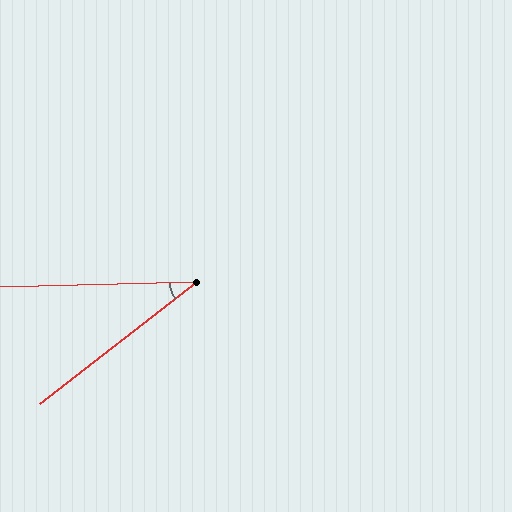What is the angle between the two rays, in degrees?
Approximately 36 degrees.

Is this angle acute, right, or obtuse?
It is acute.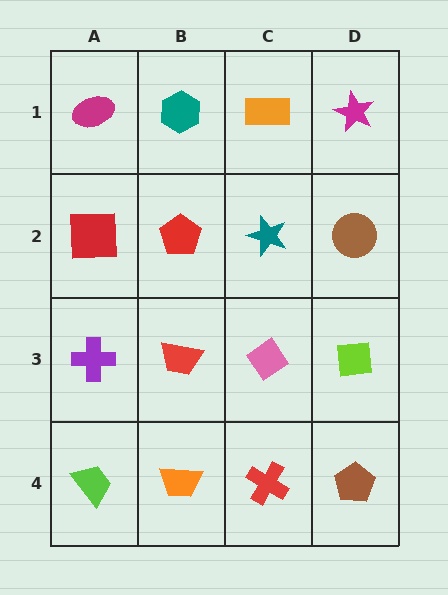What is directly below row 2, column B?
A red trapezoid.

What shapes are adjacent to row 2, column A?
A magenta ellipse (row 1, column A), a purple cross (row 3, column A), a red pentagon (row 2, column B).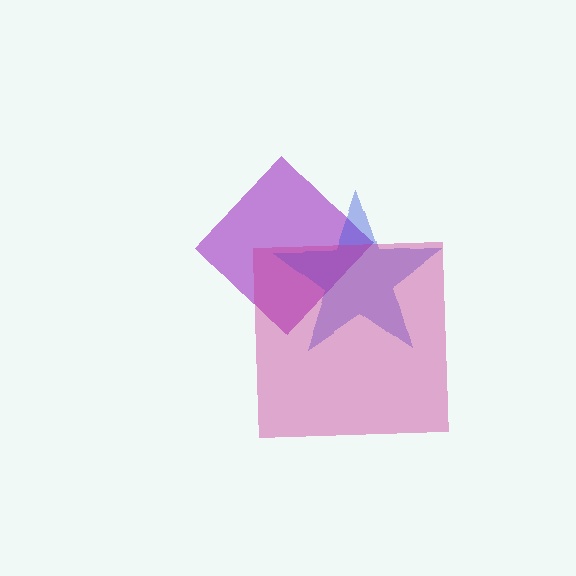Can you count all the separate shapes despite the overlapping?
Yes, there are 3 separate shapes.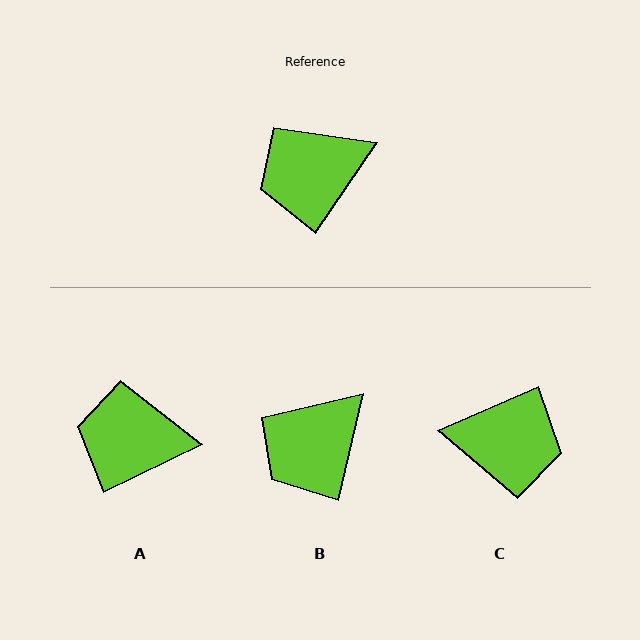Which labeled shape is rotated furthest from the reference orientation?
C, about 147 degrees away.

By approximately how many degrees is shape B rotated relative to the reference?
Approximately 21 degrees counter-clockwise.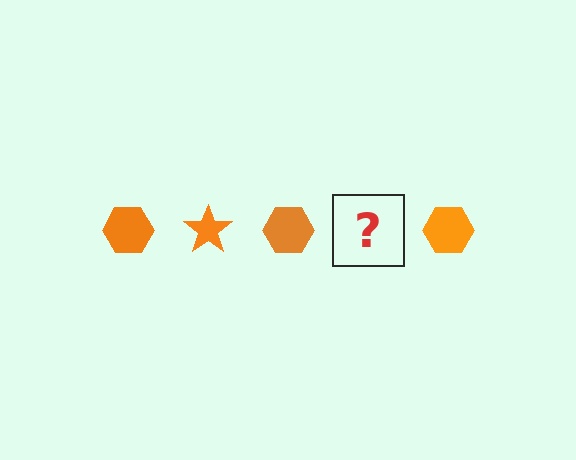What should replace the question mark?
The question mark should be replaced with an orange star.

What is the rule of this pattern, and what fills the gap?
The rule is that the pattern cycles through hexagon, star shapes in orange. The gap should be filled with an orange star.